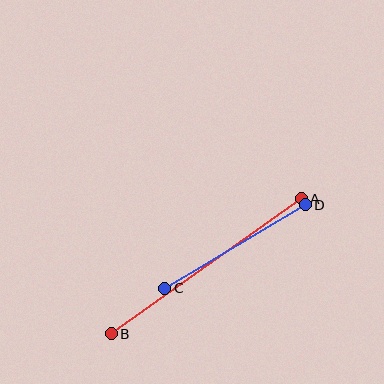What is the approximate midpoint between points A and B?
The midpoint is at approximately (206, 266) pixels.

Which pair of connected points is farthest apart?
Points A and B are farthest apart.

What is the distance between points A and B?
The distance is approximately 233 pixels.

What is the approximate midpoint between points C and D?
The midpoint is at approximately (235, 246) pixels.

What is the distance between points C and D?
The distance is approximately 164 pixels.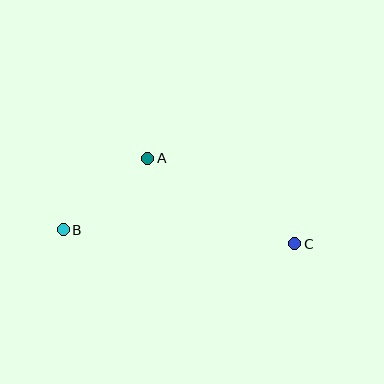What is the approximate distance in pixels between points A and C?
The distance between A and C is approximately 170 pixels.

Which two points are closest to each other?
Points A and B are closest to each other.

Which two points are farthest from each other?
Points B and C are farthest from each other.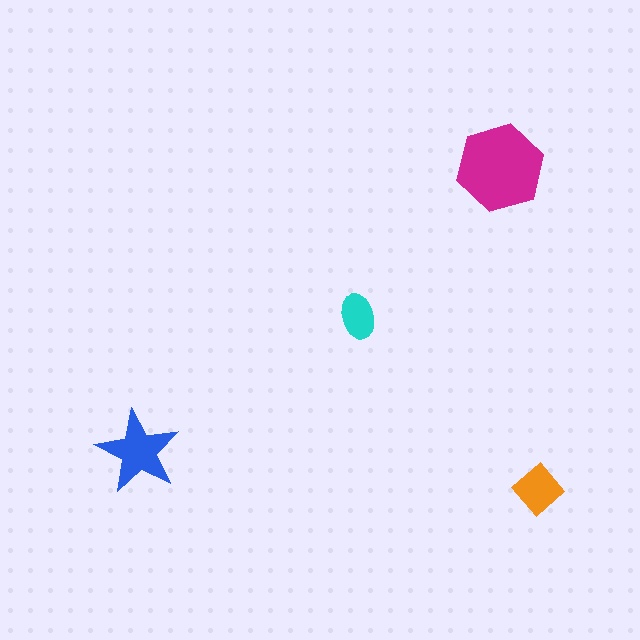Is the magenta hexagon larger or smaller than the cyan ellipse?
Larger.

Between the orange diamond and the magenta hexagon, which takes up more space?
The magenta hexagon.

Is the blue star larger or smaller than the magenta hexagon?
Smaller.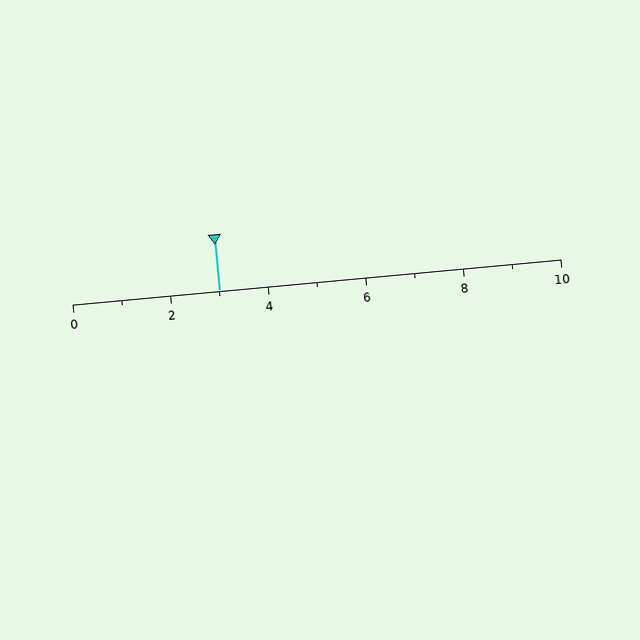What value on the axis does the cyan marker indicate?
The marker indicates approximately 3.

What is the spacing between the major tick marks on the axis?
The major ticks are spaced 2 apart.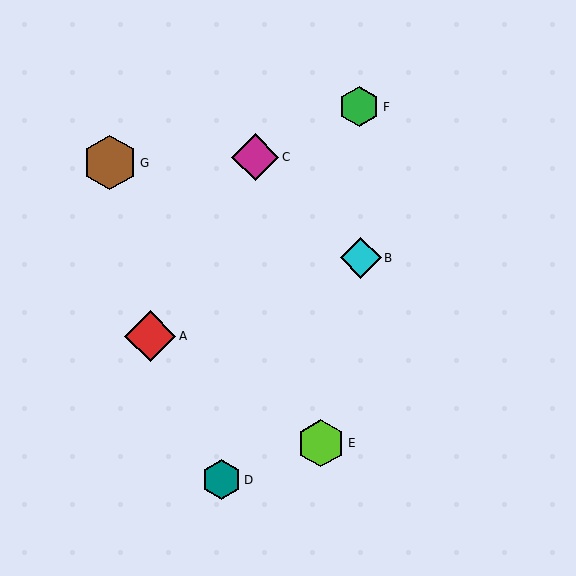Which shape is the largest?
The brown hexagon (labeled G) is the largest.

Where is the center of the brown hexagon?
The center of the brown hexagon is at (110, 163).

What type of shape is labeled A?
Shape A is a red diamond.